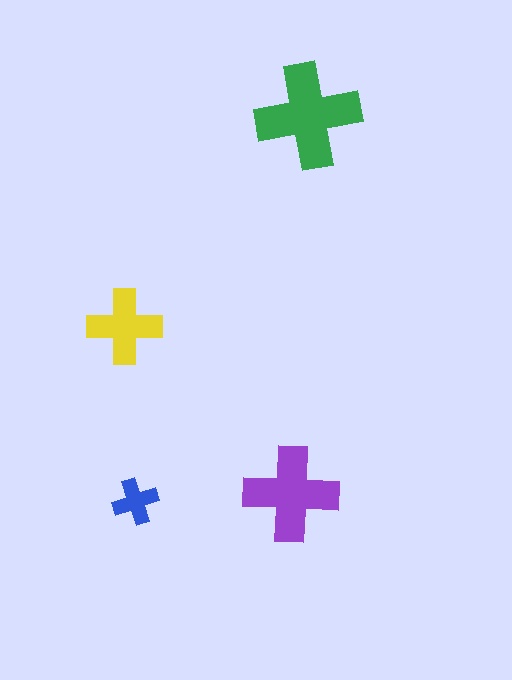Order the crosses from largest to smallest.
the green one, the purple one, the yellow one, the blue one.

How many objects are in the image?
There are 4 objects in the image.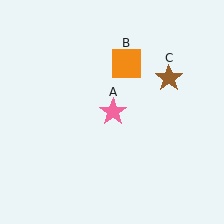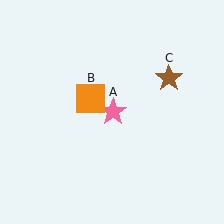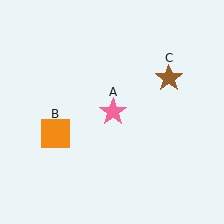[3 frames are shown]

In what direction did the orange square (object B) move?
The orange square (object B) moved down and to the left.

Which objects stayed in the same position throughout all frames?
Pink star (object A) and brown star (object C) remained stationary.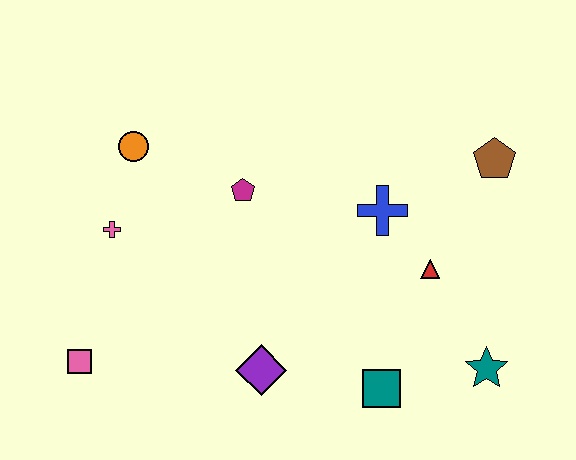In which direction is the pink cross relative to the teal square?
The pink cross is to the left of the teal square.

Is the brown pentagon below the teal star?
No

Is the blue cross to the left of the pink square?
No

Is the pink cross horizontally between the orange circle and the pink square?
Yes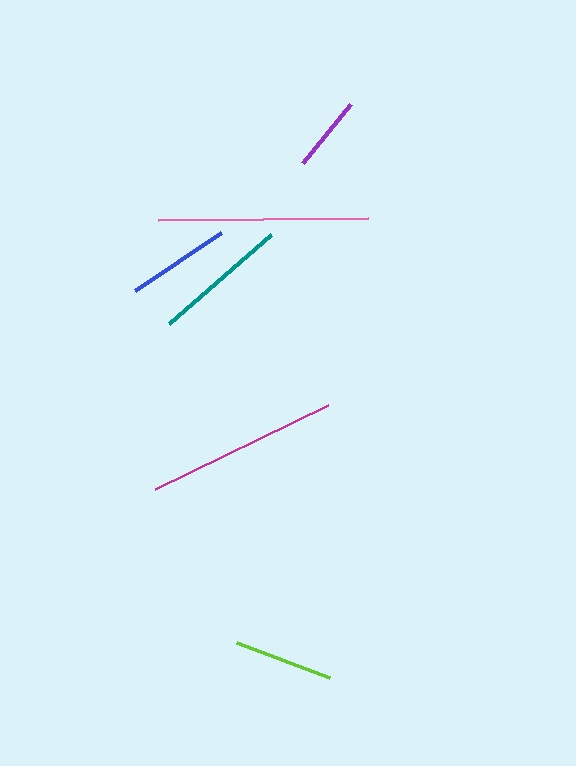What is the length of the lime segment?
The lime segment is approximately 99 pixels long.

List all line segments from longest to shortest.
From longest to shortest: pink, magenta, teal, blue, lime, purple.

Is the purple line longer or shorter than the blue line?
The blue line is longer than the purple line.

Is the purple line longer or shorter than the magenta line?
The magenta line is longer than the purple line.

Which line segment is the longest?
The pink line is the longest at approximately 210 pixels.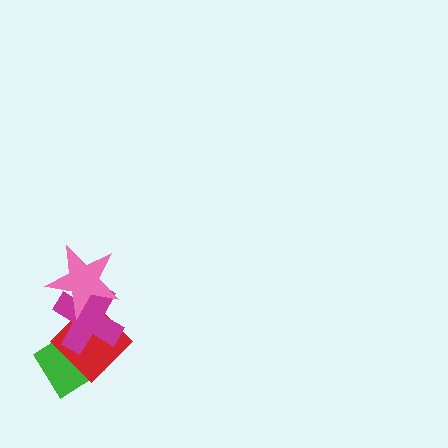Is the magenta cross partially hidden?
Yes, it is partially covered by another shape.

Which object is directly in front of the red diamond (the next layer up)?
The magenta cross is directly in front of the red diamond.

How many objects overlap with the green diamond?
2 objects overlap with the green diamond.